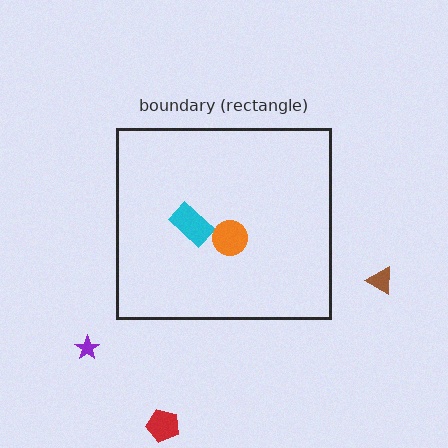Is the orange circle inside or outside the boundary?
Inside.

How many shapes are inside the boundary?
2 inside, 3 outside.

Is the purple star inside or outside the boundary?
Outside.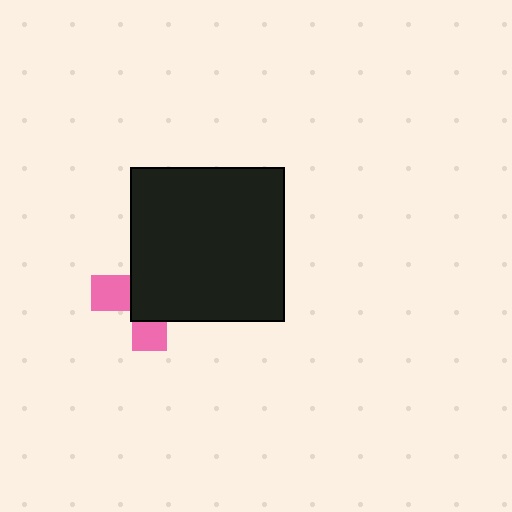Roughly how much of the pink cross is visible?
A small part of it is visible (roughly 34%).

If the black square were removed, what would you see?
You would see the complete pink cross.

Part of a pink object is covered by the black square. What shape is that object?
It is a cross.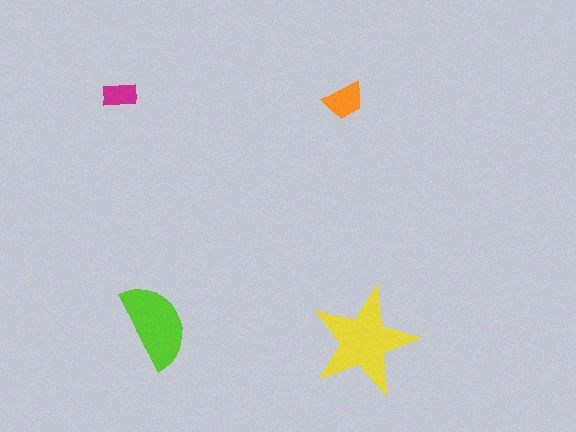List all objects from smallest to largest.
The magenta rectangle, the orange trapezoid, the lime semicircle, the yellow star.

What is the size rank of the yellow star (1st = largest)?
1st.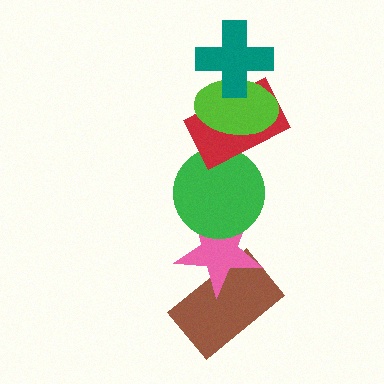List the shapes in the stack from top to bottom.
From top to bottom: the teal cross, the lime ellipse, the red rectangle, the green circle, the pink star, the brown rectangle.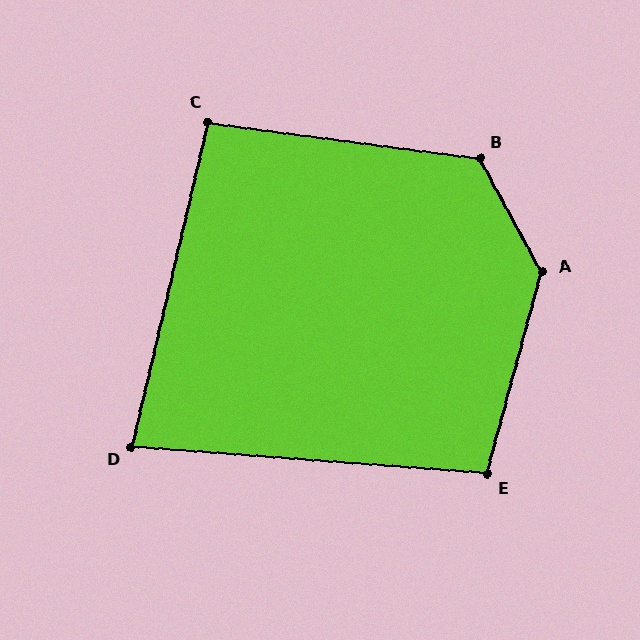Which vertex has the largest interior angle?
A, at approximately 136 degrees.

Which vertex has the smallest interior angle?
D, at approximately 81 degrees.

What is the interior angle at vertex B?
Approximately 126 degrees (obtuse).